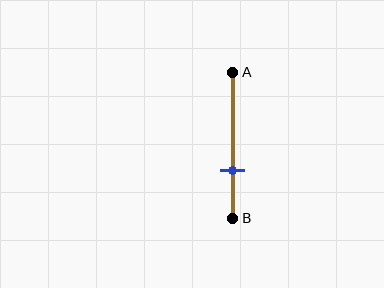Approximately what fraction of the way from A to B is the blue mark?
The blue mark is approximately 65% of the way from A to B.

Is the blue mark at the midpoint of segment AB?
No, the mark is at about 65% from A, not at the 50% midpoint.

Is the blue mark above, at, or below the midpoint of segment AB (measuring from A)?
The blue mark is below the midpoint of segment AB.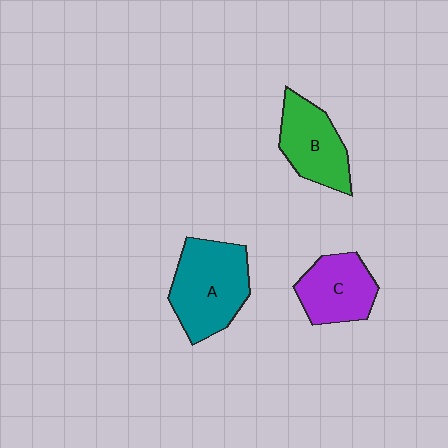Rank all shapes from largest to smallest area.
From largest to smallest: A (teal), B (green), C (purple).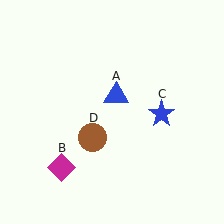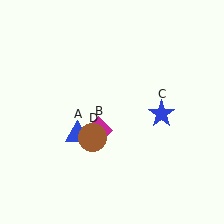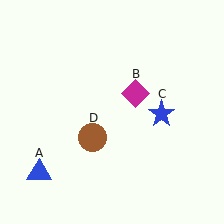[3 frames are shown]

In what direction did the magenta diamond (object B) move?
The magenta diamond (object B) moved up and to the right.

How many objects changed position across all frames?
2 objects changed position: blue triangle (object A), magenta diamond (object B).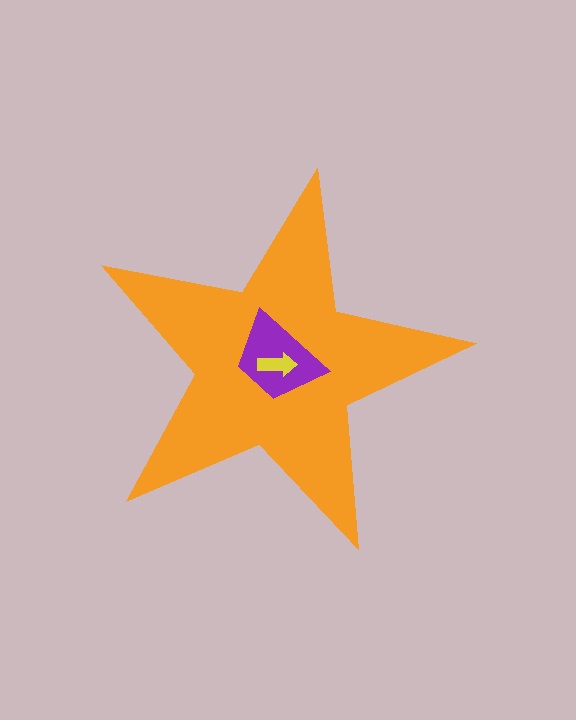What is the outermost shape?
The orange star.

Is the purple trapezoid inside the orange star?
Yes.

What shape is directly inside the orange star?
The purple trapezoid.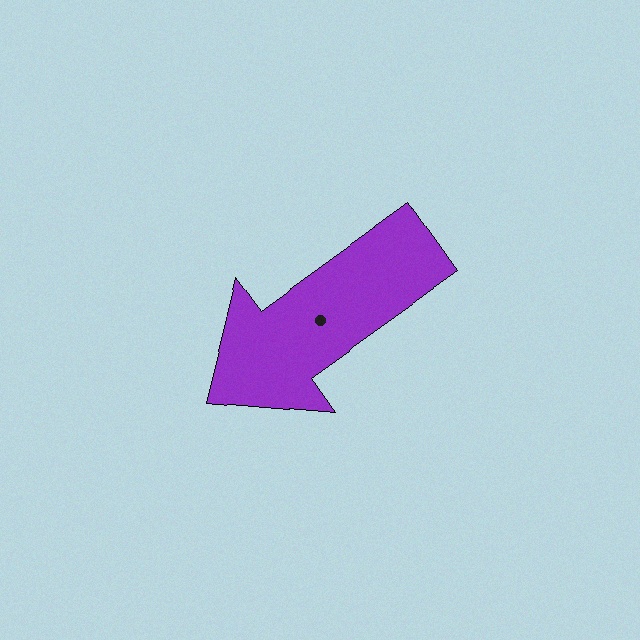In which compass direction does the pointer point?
Southwest.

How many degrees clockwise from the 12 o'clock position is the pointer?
Approximately 234 degrees.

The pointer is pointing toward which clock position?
Roughly 8 o'clock.